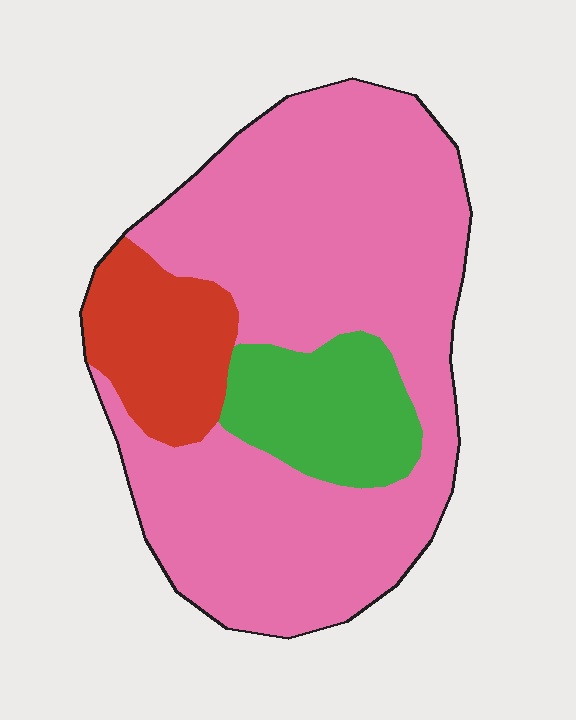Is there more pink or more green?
Pink.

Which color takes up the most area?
Pink, at roughly 70%.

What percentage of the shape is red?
Red takes up about one eighth (1/8) of the shape.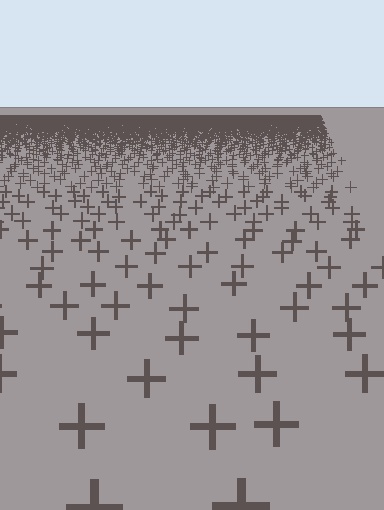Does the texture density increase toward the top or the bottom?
Density increases toward the top.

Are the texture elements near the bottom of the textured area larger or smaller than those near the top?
Larger. Near the bottom, elements are closer to the viewer and appear at a bigger on-screen size.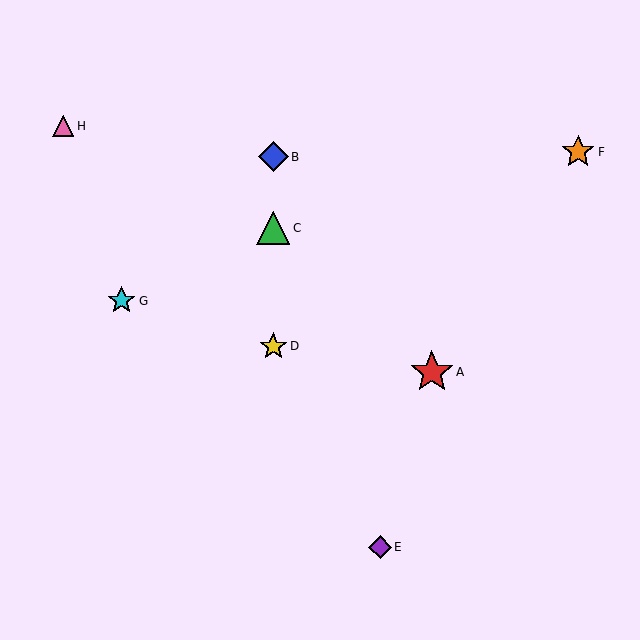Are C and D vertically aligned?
Yes, both are at x≈273.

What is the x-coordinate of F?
Object F is at x≈578.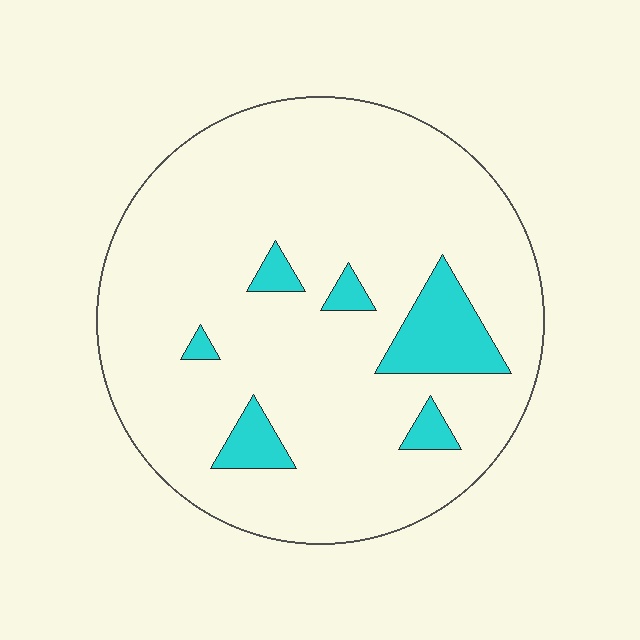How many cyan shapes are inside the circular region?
6.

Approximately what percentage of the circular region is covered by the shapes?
Approximately 10%.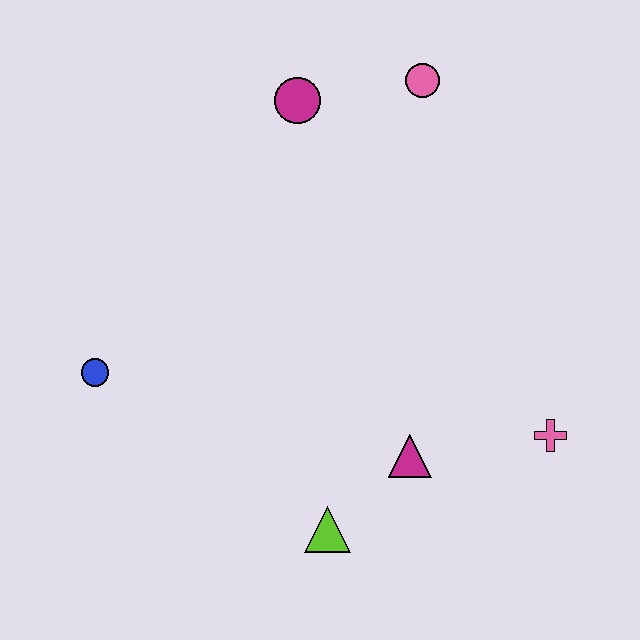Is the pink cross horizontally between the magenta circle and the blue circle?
No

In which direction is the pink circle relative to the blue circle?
The pink circle is to the right of the blue circle.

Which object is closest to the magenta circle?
The pink circle is closest to the magenta circle.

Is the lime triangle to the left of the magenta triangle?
Yes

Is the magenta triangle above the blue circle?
No